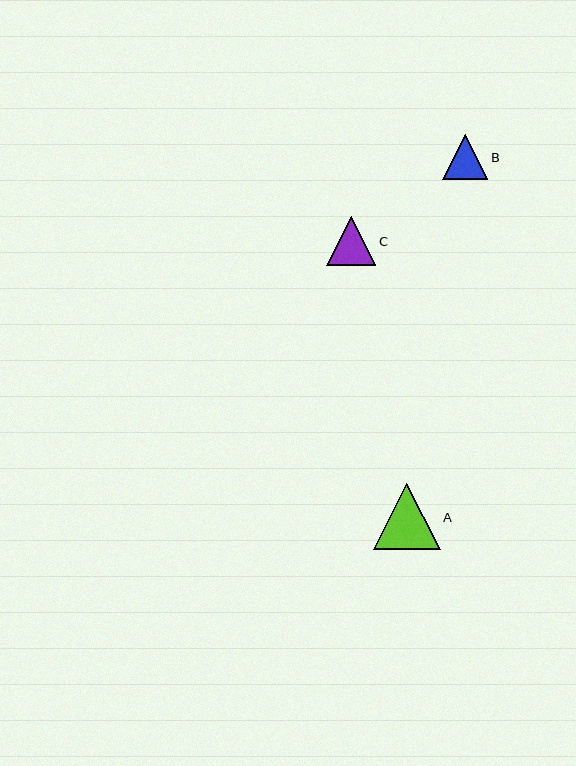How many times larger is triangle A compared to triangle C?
Triangle A is approximately 1.4 times the size of triangle C.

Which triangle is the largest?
Triangle A is the largest with a size of approximately 67 pixels.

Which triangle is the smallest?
Triangle B is the smallest with a size of approximately 45 pixels.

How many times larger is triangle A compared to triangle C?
Triangle A is approximately 1.4 times the size of triangle C.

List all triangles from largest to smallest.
From largest to smallest: A, C, B.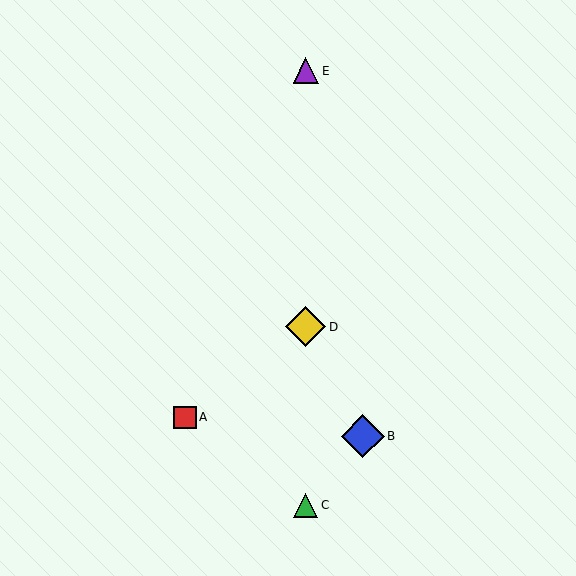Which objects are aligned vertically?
Objects C, D, E are aligned vertically.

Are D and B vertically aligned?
No, D is at x≈306 and B is at x≈363.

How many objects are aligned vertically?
3 objects (C, D, E) are aligned vertically.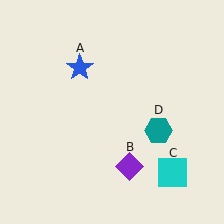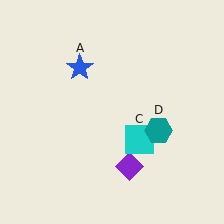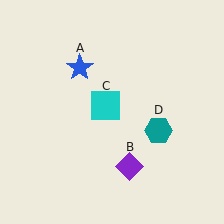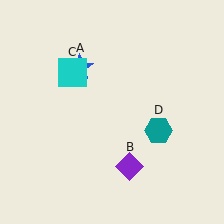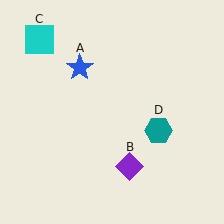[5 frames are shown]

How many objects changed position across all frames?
1 object changed position: cyan square (object C).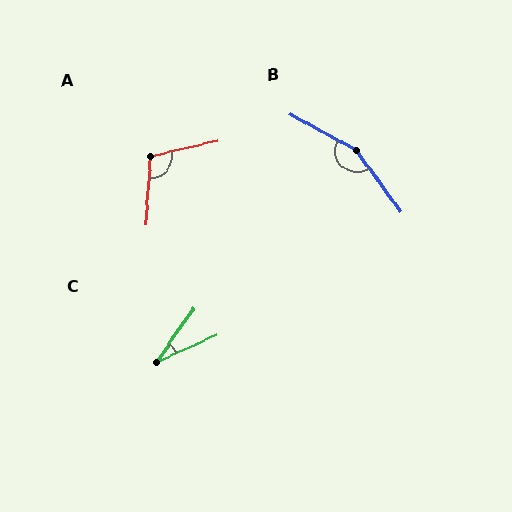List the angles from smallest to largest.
C (31°), A (107°), B (155°).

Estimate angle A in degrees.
Approximately 107 degrees.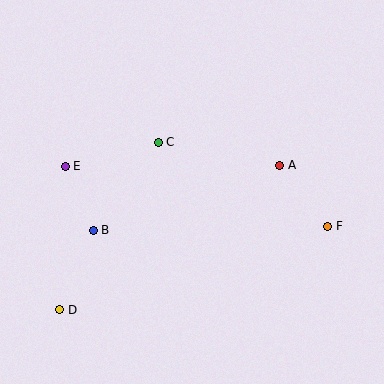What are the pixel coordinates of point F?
Point F is at (328, 226).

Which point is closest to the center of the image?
Point C at (158, 142) is closest to the center.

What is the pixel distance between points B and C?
The distance between B and C is 109 pixels.